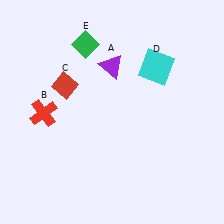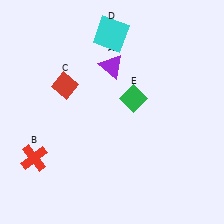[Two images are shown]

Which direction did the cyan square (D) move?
The cyan square (D) moved left.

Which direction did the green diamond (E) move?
The green diamond (E) moved down.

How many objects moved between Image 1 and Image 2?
3 objects moved between the two images.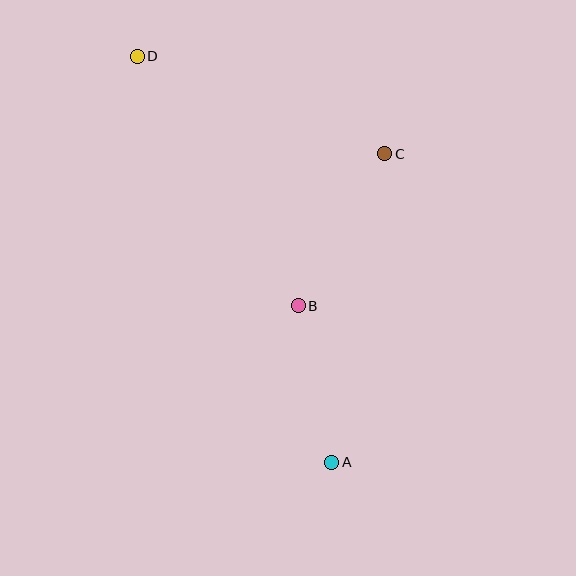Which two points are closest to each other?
Points A and B are closest to each other.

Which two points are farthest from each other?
Points A and D are farthest from each other.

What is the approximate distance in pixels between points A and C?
The distance between A and C is approximately 313 pixels.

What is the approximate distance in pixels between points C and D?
The distance between C and D is approximately 266 pixels.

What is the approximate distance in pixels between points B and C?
The distance between B and C is approximately 175 pixels.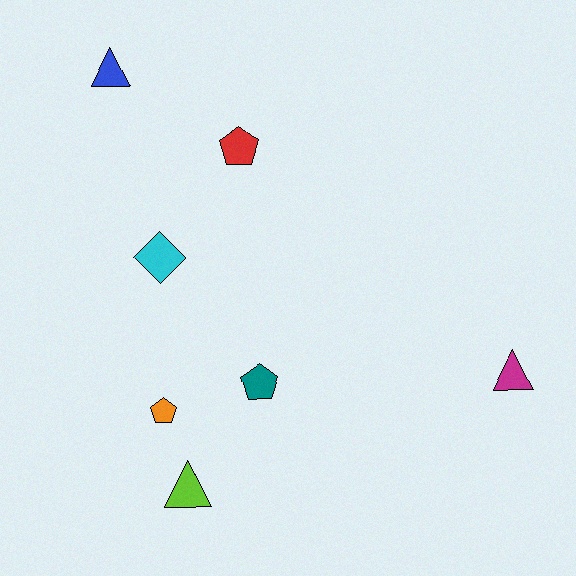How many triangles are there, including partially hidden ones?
There are 3 triangles.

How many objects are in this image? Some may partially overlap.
There are 7 objects.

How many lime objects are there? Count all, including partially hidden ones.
There is 1 lime object.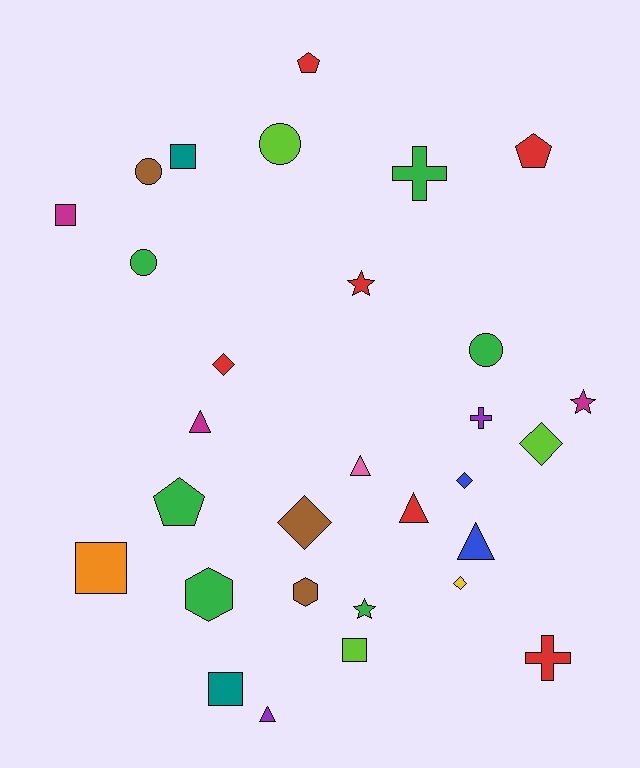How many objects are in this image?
There are 30 objects.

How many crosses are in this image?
There are 3 crosses.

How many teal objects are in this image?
There are 2 teal objects.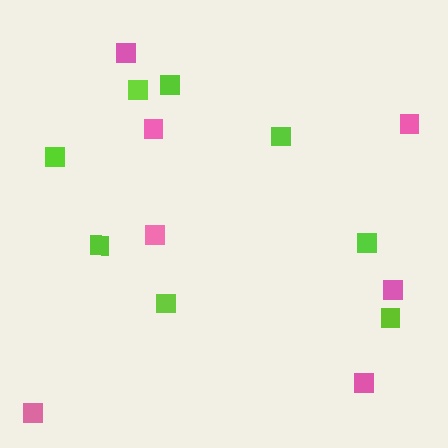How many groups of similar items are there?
There are 2 groups: one group of lime squares (8) and one group of pink squares (7).